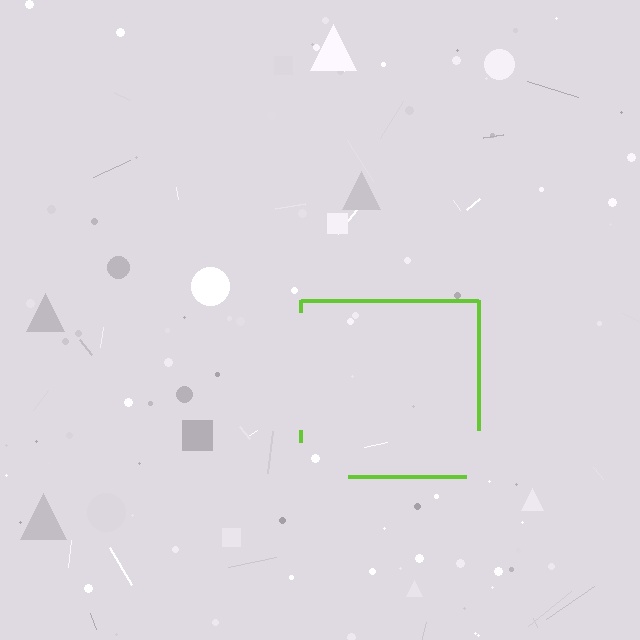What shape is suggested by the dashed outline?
The dashed outline suggests a square.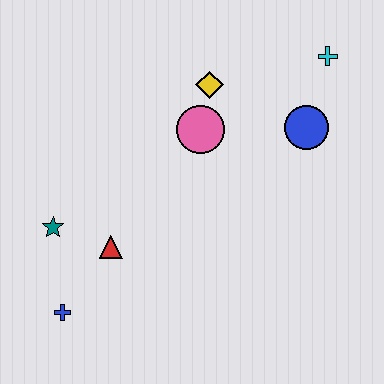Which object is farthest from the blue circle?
The blue cross is farthest from the blue circle.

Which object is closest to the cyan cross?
The blue circle is closest to the cyan cross.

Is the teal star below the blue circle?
Yes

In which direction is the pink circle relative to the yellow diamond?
The pink circle is below the yellow diamond.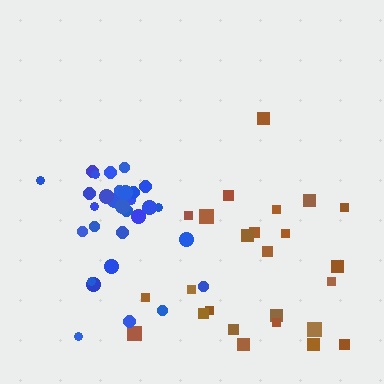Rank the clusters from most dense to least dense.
blue, brown.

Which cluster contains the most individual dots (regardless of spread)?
Blue (30).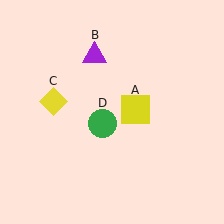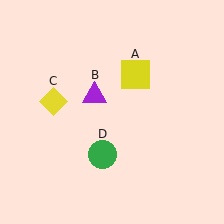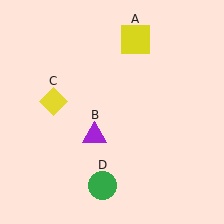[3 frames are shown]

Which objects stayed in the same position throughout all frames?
Yellow diamond (object C) remained stationary.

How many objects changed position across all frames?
3 objects changed position: yellow square (object A), purple triangle (object B), green circle (object D).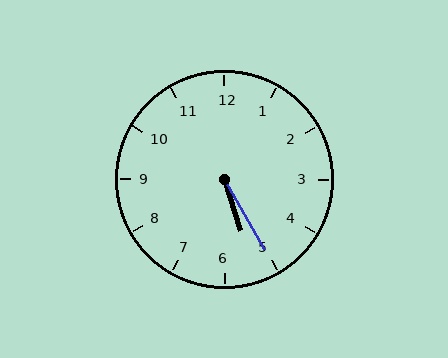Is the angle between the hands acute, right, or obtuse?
It is acute.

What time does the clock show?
5:25.